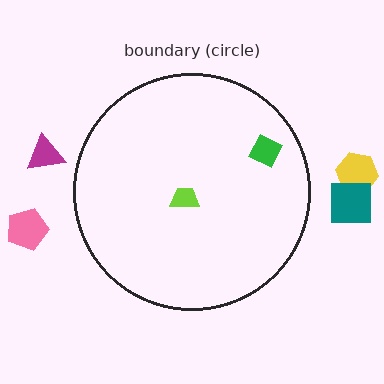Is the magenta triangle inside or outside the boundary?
Outside.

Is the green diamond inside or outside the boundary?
Inside.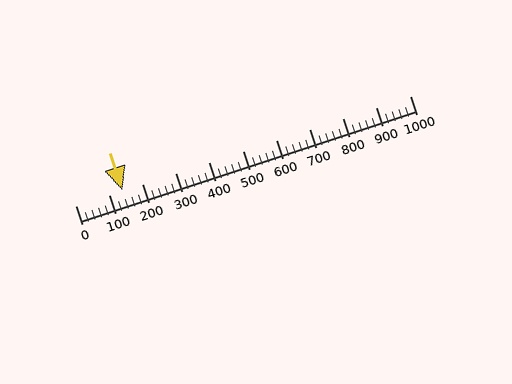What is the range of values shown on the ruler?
The ruler shows values from 0 to 1000.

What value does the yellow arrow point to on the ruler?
The yellow arrow points to approximately 140.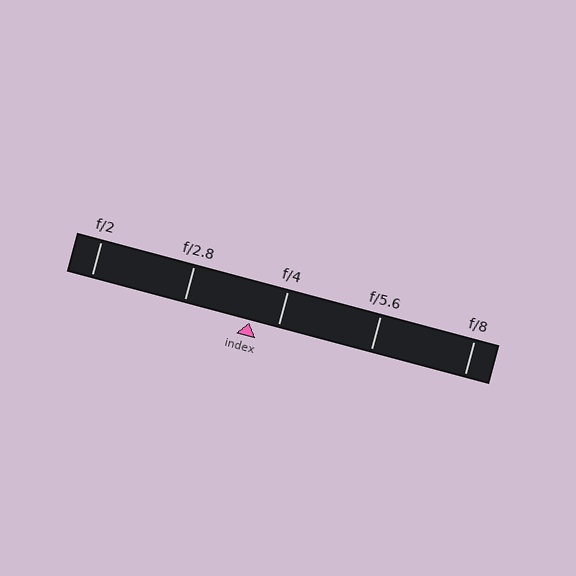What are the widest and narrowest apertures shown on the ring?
The widest aperture shown is f/2 and the narrowest is f/8.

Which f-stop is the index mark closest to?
The index mark is closest to f/4.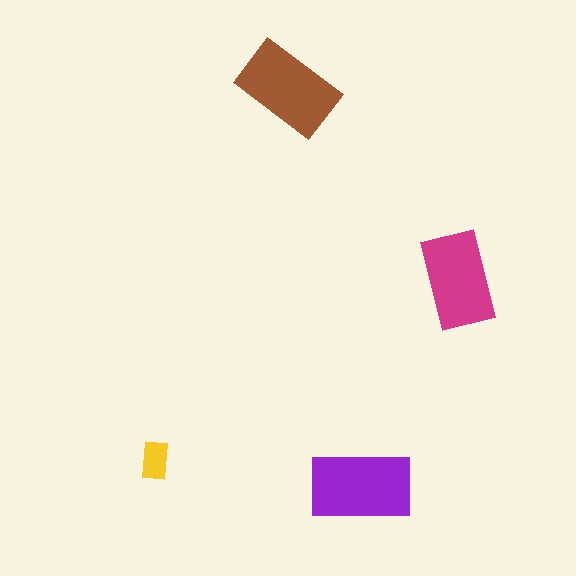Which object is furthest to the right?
The magenta rectangle is rightmost.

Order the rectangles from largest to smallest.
the purple one, the brown one, the magenta one, the yellow one.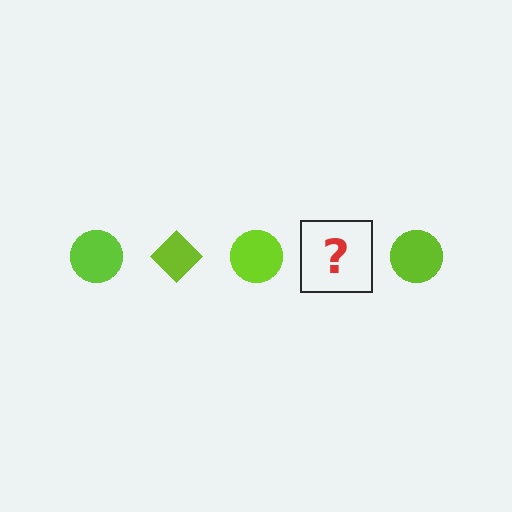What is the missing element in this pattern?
The missing element is a lime diamond.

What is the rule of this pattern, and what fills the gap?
The rule is that the pattern cycles through circle, diamond shapes in lime. The gap should be filled with a lime diamond.